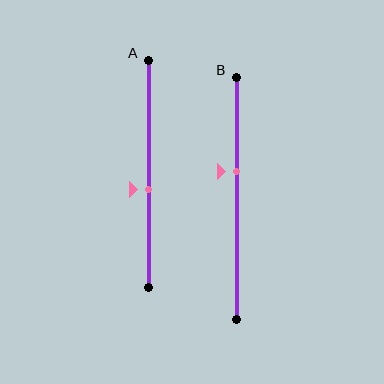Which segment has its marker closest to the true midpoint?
Segment A has its marker closest to the true midpoint.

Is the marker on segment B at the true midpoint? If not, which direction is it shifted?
No, the marker on segment B is shifted upward by about 11% of the segment length.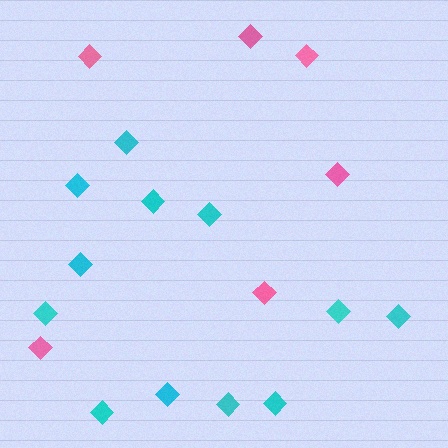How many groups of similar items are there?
There are 2 groups: one group of cyan diamonds (12) and one group of pink diamonds (6).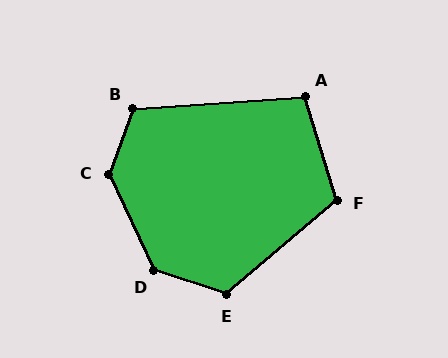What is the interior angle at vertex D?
Approximately 133 degrees (obtuse).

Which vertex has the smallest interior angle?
A, at approximately 104 degrees.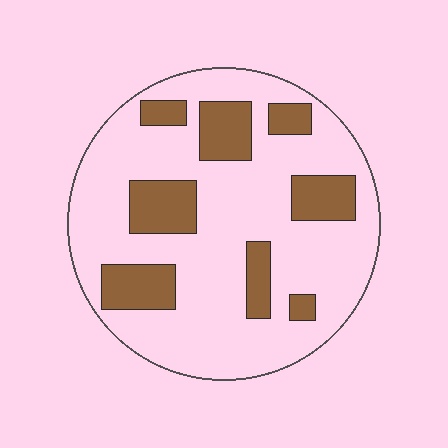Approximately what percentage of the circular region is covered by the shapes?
Approximately 25%.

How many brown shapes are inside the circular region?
8.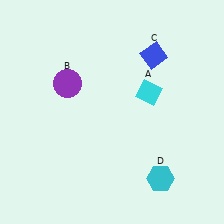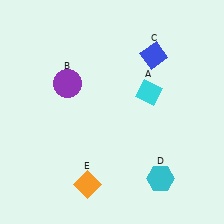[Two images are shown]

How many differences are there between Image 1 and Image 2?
There is 1 difference between the two images.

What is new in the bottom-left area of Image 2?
An orange diamond (E) was added in the bottom-left area of Image 2.